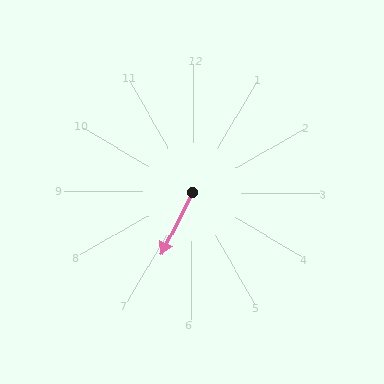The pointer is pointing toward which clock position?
Roughly 7 o'clock.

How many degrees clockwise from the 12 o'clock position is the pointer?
Approximately 206 degrees.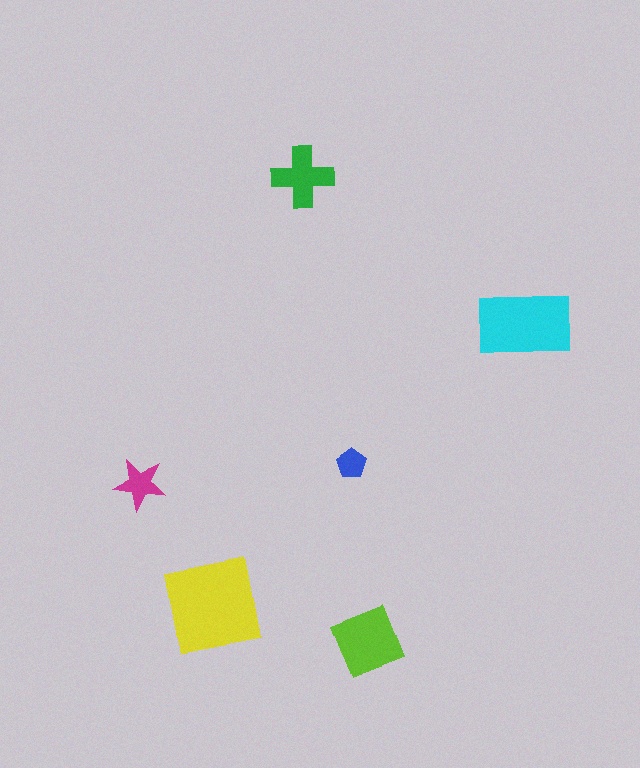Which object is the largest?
The yellow square.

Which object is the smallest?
The blue pentagon.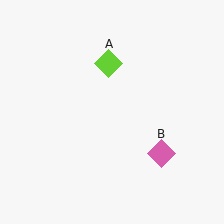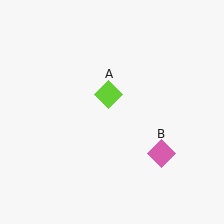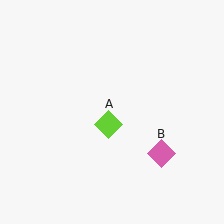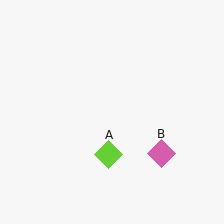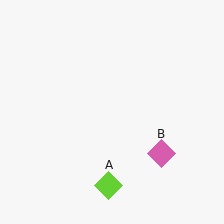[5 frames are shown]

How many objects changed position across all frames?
1 object changed position: lime diamond (object A).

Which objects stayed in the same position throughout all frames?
Pink diamond (object B) remained stationary.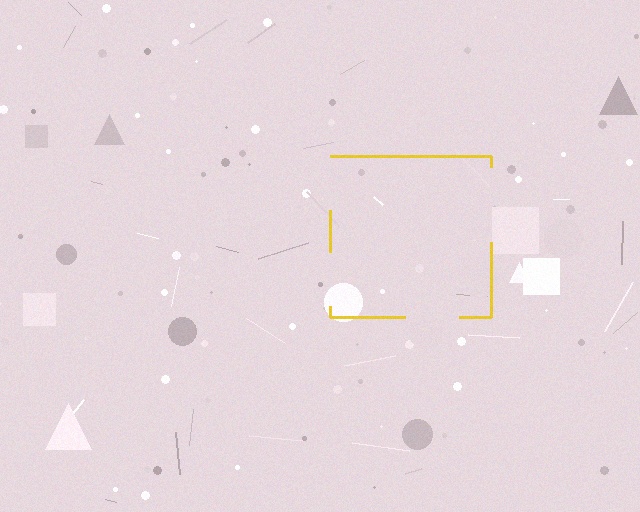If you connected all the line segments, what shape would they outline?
They would outline a square.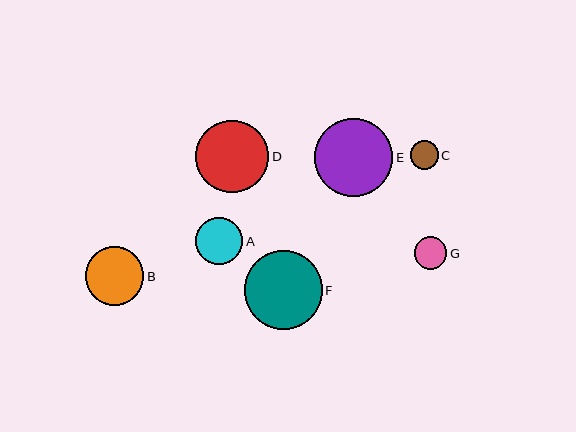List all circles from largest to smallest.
From largest to smallest: E, F, D, B, A, G, C.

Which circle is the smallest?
Circle C is the smallest with a size of approximately 28 pixels.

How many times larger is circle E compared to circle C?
Circle E is approximately 2.8 times the size of circle C.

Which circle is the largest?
Circle E is the largest with a size of approximately 79 pixels.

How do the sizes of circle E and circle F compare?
Circle E and circle F are approximately the same size.